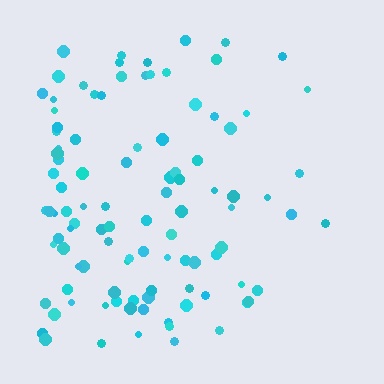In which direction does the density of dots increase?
From right to left, with the left side densest.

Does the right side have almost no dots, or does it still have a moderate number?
Still a moderate number, just noticeably fewer than the left.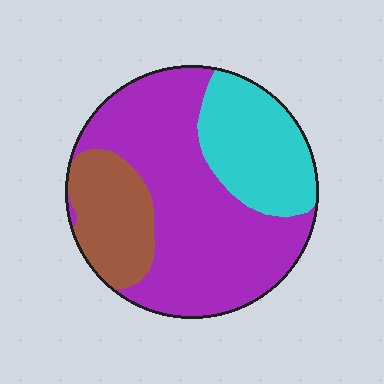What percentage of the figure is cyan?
Cyan takes up about one quarter (1/4) of the figure.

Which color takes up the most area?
Purple, at roughly 55%.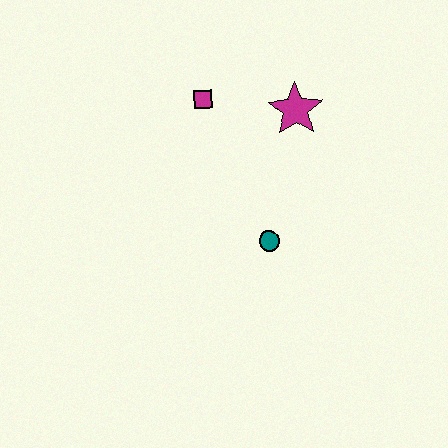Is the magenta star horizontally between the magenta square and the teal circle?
No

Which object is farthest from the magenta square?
The teal circle is farthest from the magenta square.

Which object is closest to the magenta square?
The magenta star is closest to the magenta square.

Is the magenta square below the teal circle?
No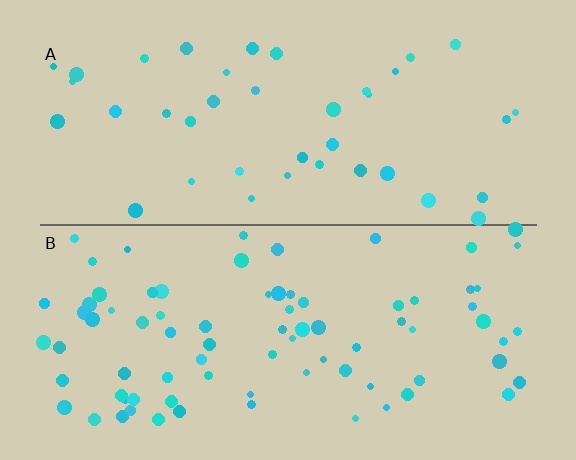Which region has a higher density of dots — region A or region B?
B (the bottom).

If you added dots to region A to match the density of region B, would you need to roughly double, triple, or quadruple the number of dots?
Approximately double.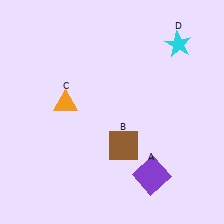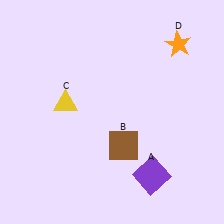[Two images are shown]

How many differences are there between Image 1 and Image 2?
There are 2 differences between the two images.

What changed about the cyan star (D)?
In Image 1, D is cyan. In Image 2, it changed to orange.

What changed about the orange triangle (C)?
In Image 1, C is orange. In Image 2, it changed to yellow.